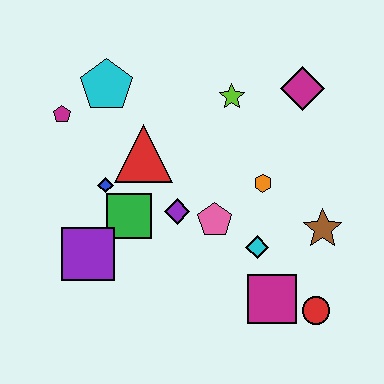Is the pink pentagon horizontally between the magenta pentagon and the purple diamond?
No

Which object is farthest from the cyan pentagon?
The red circle is farthest from the cyan pentagon.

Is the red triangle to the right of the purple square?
Yes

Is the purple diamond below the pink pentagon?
No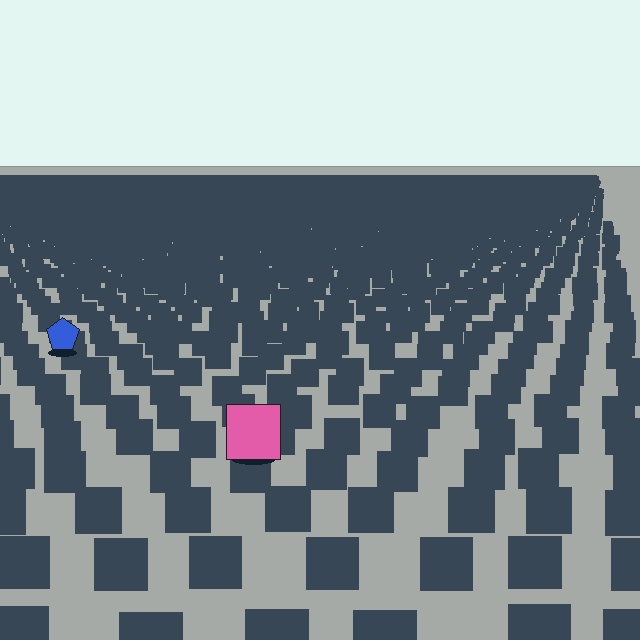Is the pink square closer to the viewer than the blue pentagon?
Yes. The pink square is closer — you can tell from the texture gradient: the ground texture is coarser near it.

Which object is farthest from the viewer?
The blue pentagon is farthest from the viewer. It appears smaller and the ground texture around it is denser.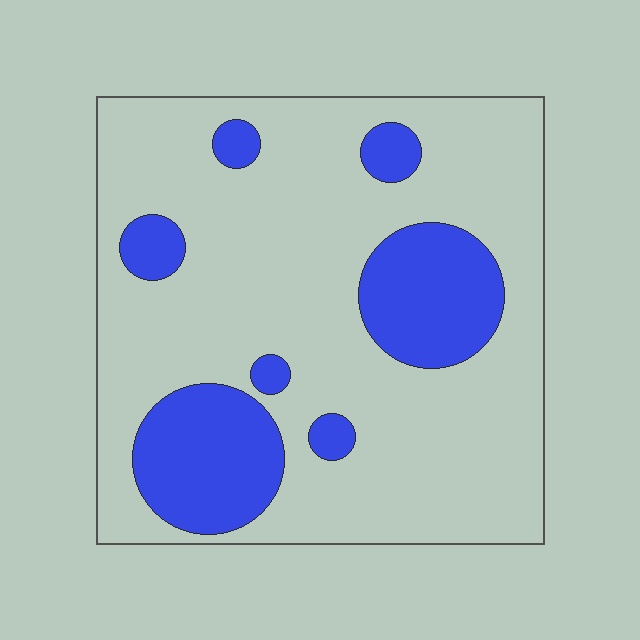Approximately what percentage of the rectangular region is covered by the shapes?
Approximately 25%.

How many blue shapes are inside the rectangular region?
7.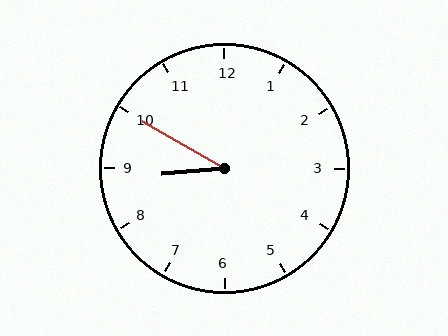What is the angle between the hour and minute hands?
Approximately 35 degrees.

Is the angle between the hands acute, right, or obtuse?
It is acute.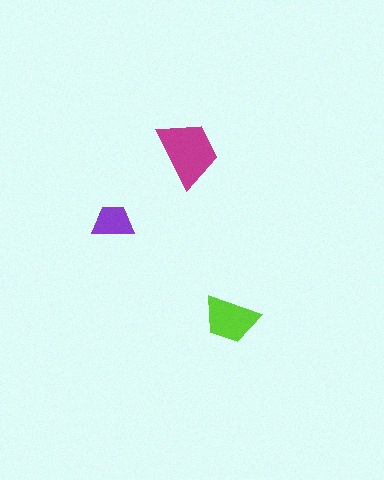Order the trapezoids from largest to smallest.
the magenta one, the lime one, the purple one.